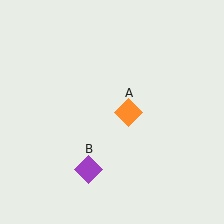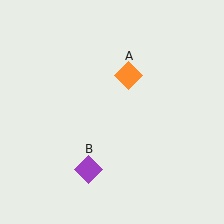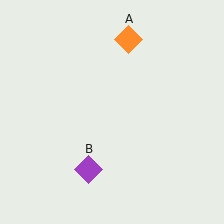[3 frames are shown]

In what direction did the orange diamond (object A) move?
The orange diamond (object A) moved up.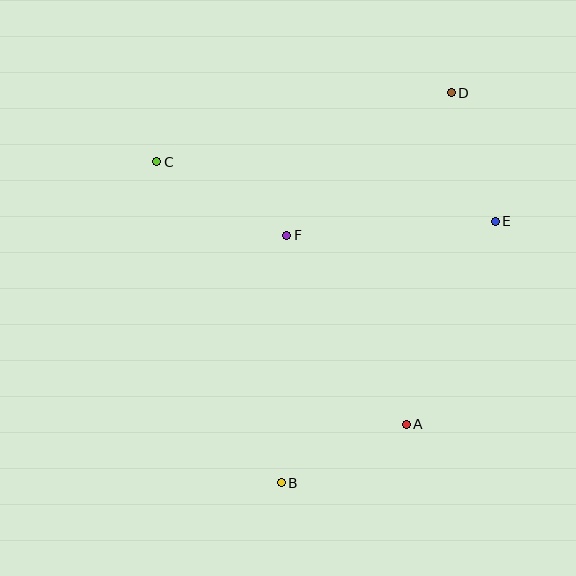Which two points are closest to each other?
Points D and E are closest to each other.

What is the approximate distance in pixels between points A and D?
The distance between A and D is approximately 335 pixels.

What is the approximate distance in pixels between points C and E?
The distance between C and E is approximately 344 pixels.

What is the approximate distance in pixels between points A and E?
The distance between A and E is approximately 222 pixels.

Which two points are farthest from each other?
Points B and D are farthest from each other.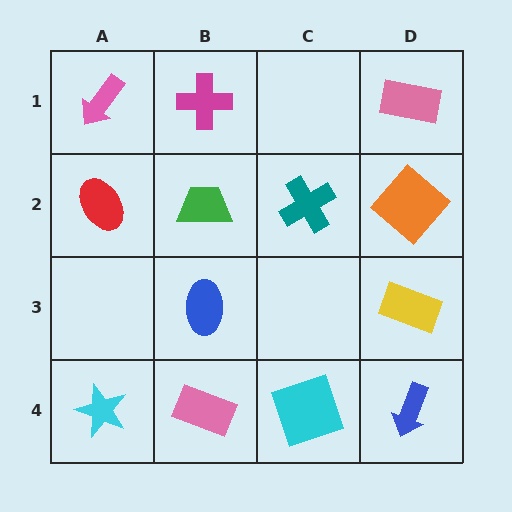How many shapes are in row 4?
4 shapes.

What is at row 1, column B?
A magenta cross.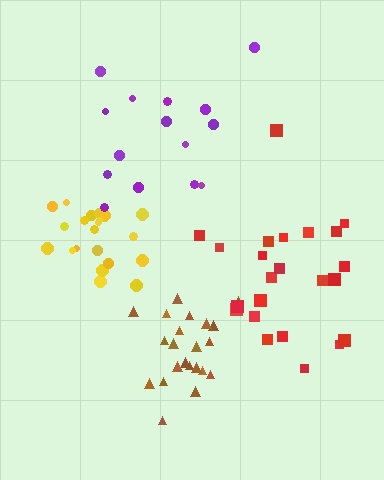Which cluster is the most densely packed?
Yellow.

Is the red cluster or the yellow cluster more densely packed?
Yellow.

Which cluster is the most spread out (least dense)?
Purple.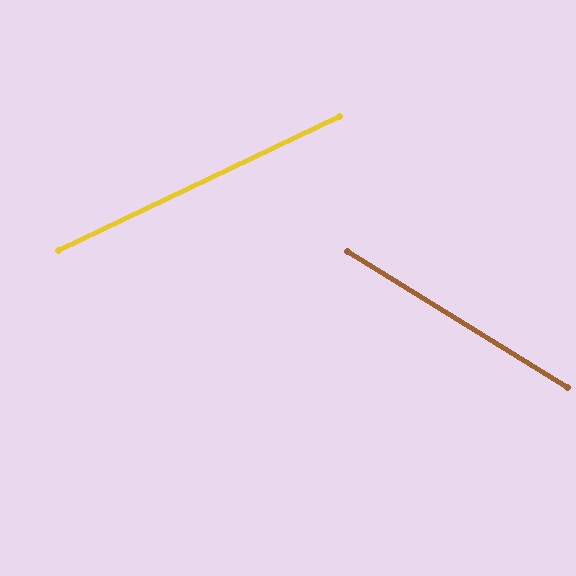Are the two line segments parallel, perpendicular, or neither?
Neither parallel nor perpendicular — they differ by about 57°.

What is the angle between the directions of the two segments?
Approximately 57 degrees.